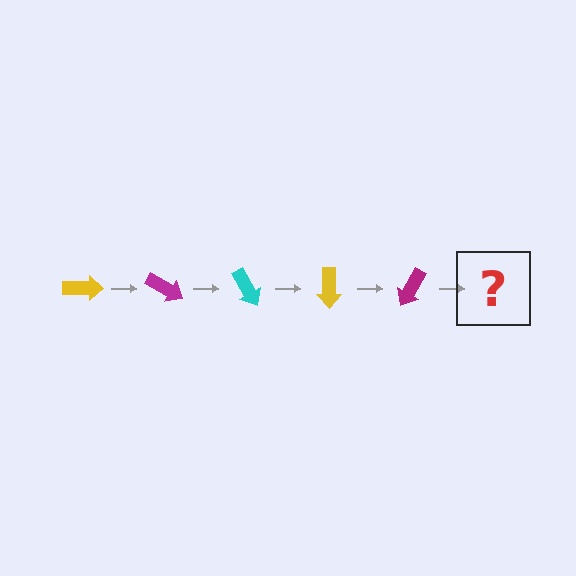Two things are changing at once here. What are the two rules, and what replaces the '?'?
The two rules are that it rotates 30 degrees each step and the color cycles through yellow, magenta, and cyan. The '?' should be a cyan arrow, rotated 150 degrees from the start.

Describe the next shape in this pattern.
It should be a cyan arrow, rotated 150 degrees from the start.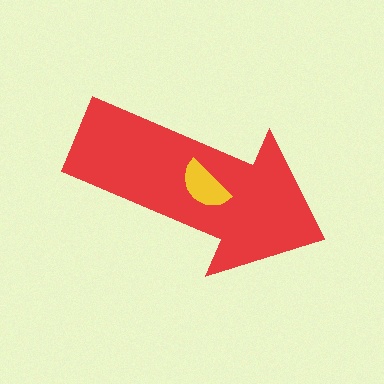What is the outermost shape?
The red arrow.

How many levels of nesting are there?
2.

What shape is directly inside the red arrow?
The yellow semicircle.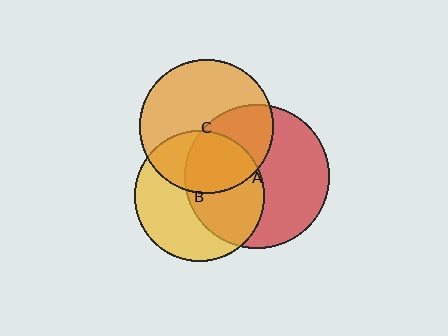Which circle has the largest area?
Circle A (red).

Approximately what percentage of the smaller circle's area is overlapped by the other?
Approximately 35%.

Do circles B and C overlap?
Yes.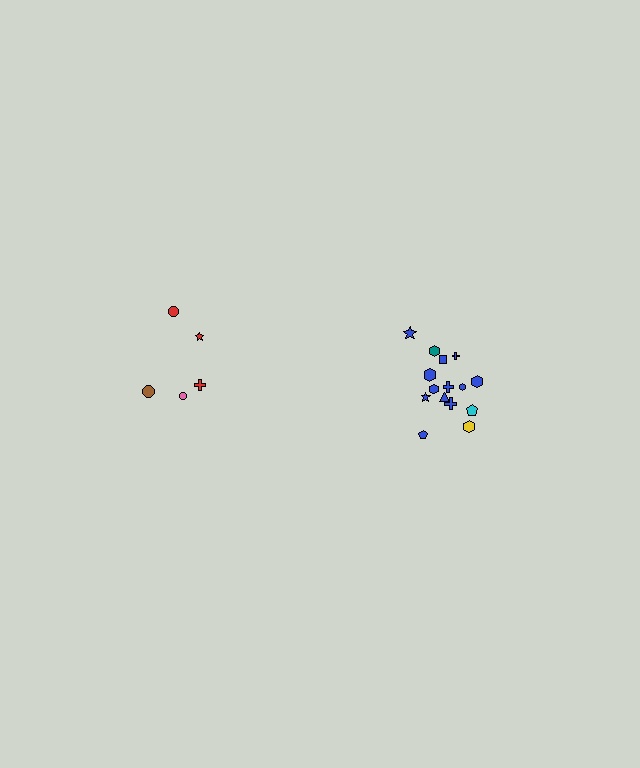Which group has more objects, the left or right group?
The right group.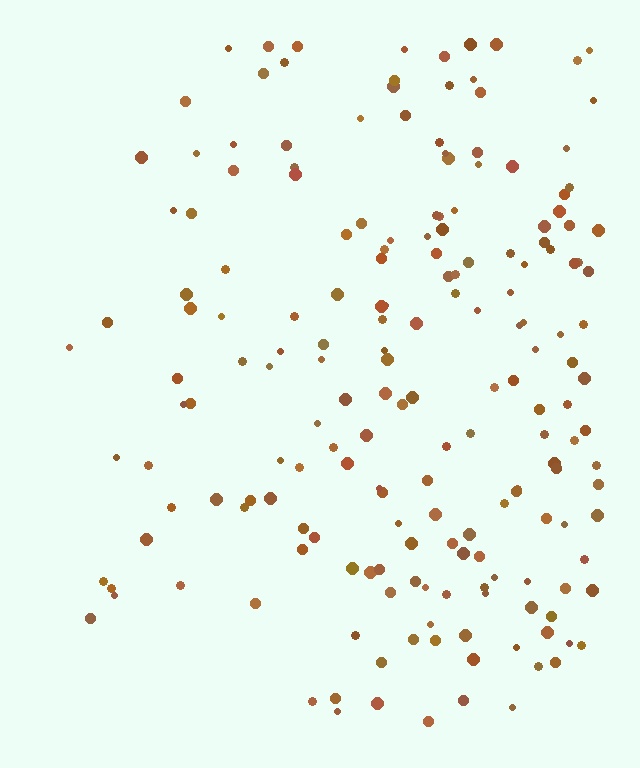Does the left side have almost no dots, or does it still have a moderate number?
Still a moderate number, just noticeably fewer than the right.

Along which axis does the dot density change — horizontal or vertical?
Horizontal.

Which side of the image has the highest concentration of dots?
The right.